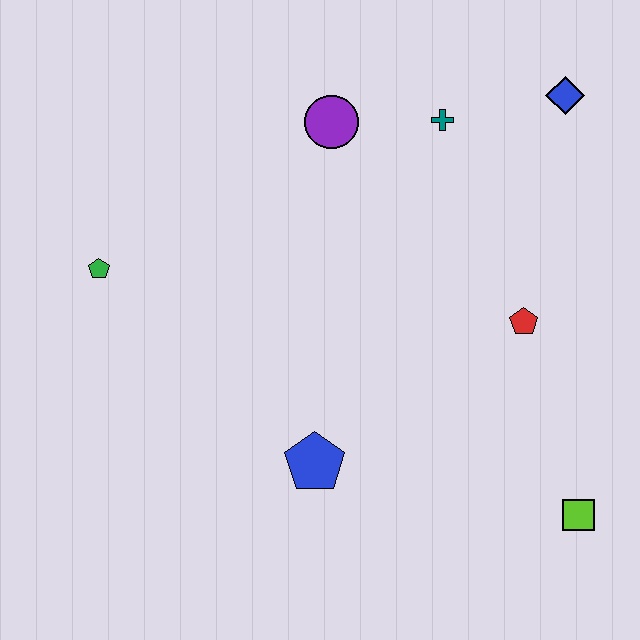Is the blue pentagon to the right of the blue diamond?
No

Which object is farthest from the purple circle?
The lime square is farthest from the purple circle.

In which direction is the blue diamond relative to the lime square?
The blue diamond is above the lime square.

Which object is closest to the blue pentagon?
The red pentagon is closest to the blue pentagon.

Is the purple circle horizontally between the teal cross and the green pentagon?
Yes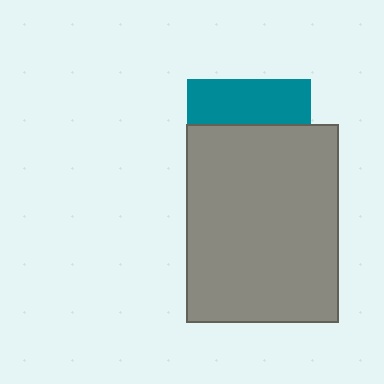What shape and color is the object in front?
The object in front is a gray rectangle.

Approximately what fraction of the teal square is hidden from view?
Roughly 65% of the teal square is hidden behind the gray rectangle.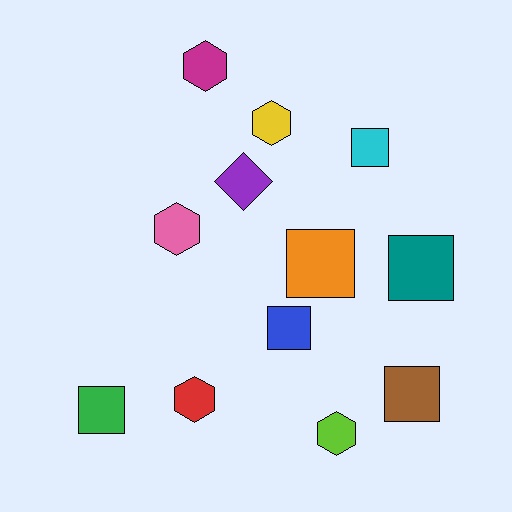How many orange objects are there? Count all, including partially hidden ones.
There is 1 orange object.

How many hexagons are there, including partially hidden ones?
There are 5 hexagons.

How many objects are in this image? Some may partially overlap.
There are 12 objects.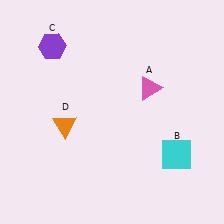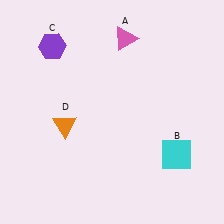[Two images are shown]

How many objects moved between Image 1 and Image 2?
1 object moved between the two images.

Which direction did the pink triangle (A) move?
The pink triangle (A) moved up.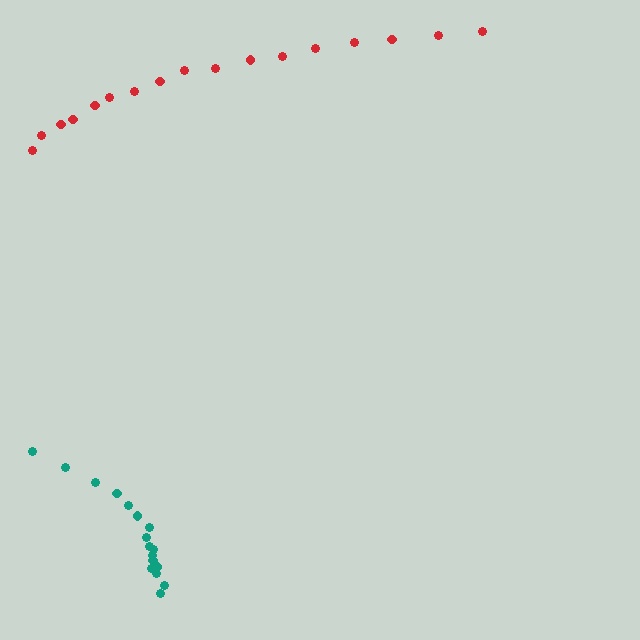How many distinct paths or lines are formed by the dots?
There are 2 distinct paths.